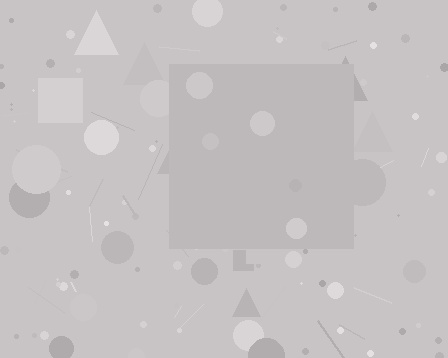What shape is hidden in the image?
A square is hidden in the image.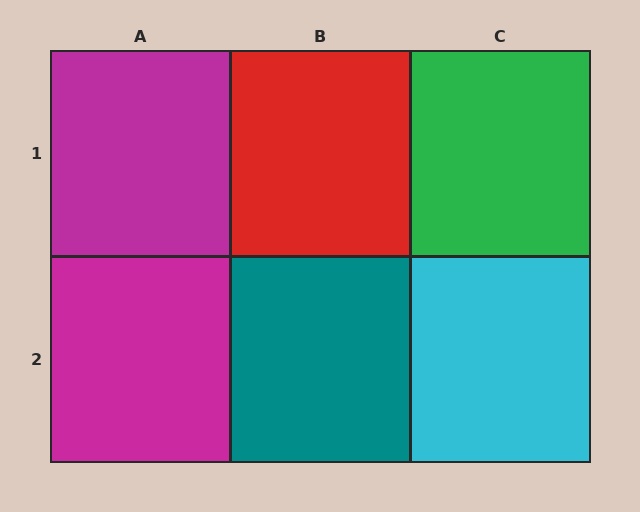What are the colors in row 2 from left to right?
Magenta, teal, cyan.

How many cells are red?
1 cell is red.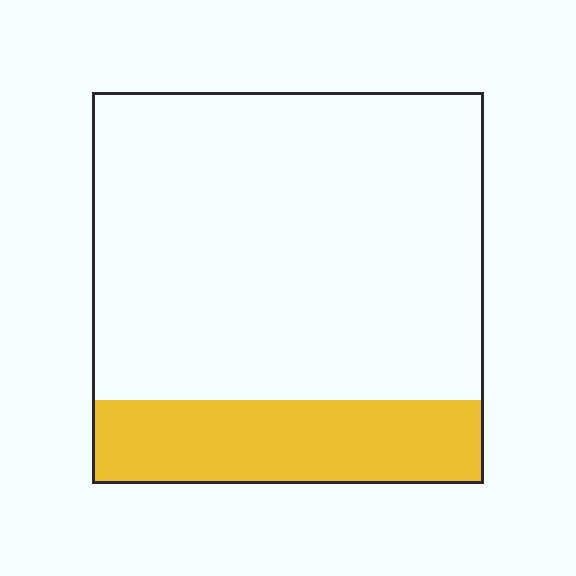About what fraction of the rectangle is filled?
About one fifth (1/5).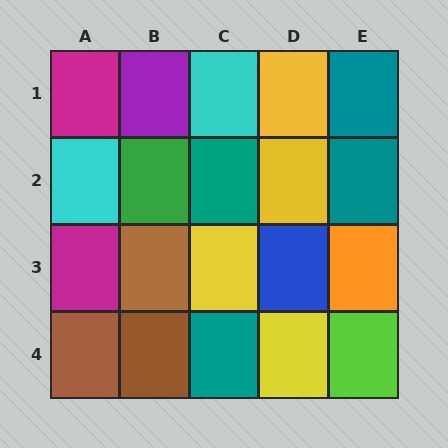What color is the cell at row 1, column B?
Purple.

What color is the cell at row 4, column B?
Brown.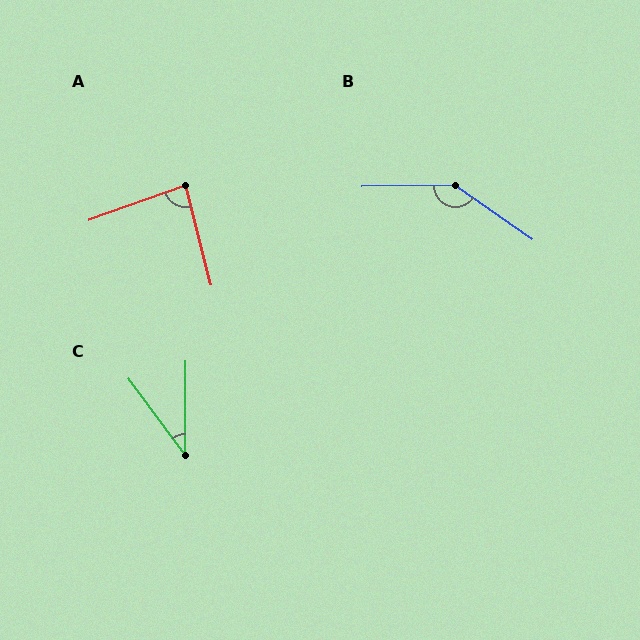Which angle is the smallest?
C, at approximately 37 degrees.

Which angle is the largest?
B, at approximately 144 degrees.